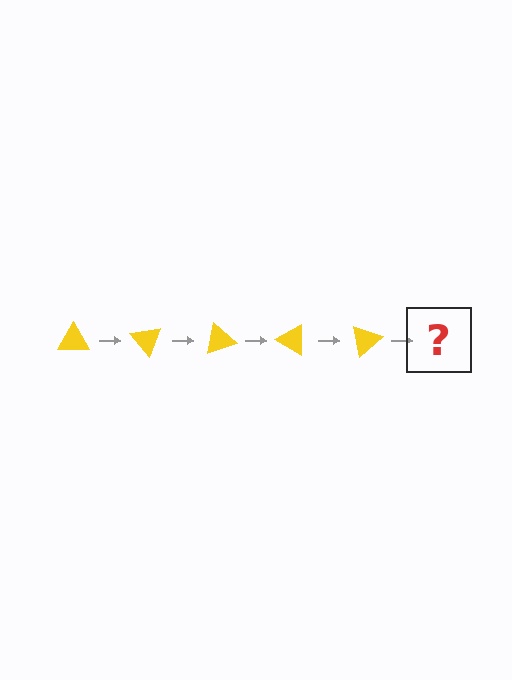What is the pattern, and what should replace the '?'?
The pattern is that the triangle rotates 50 degrees each step. The '?' should be a yellow triangle rotated 250 degrees.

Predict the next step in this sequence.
The next step is a yellow triangle rotated 250 degrees.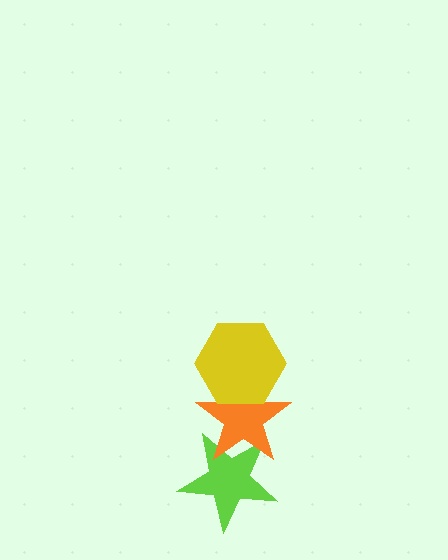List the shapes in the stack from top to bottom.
From top to bottom: the yellow hexagon, the orange star, the lime star.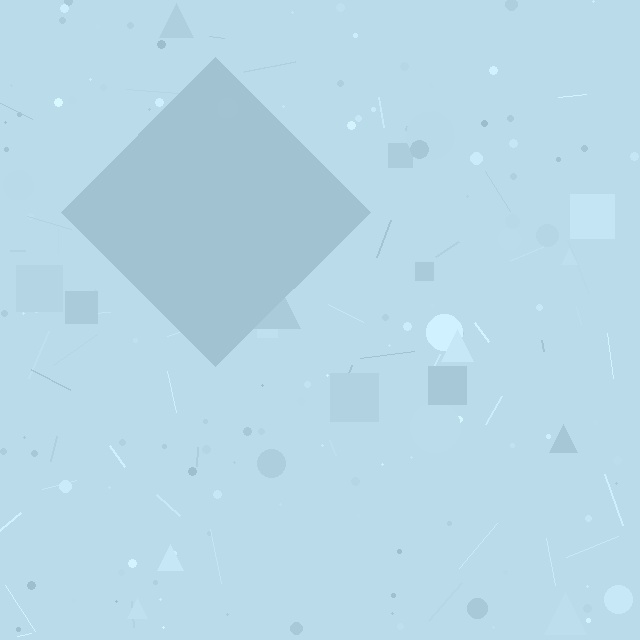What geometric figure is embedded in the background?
A diamond is embedded in the background.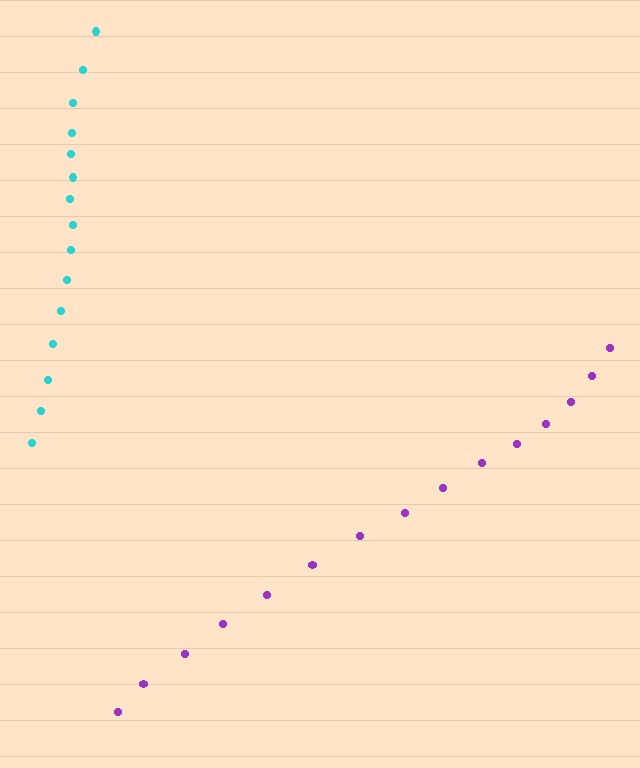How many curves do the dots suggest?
There are 2 distinct paths.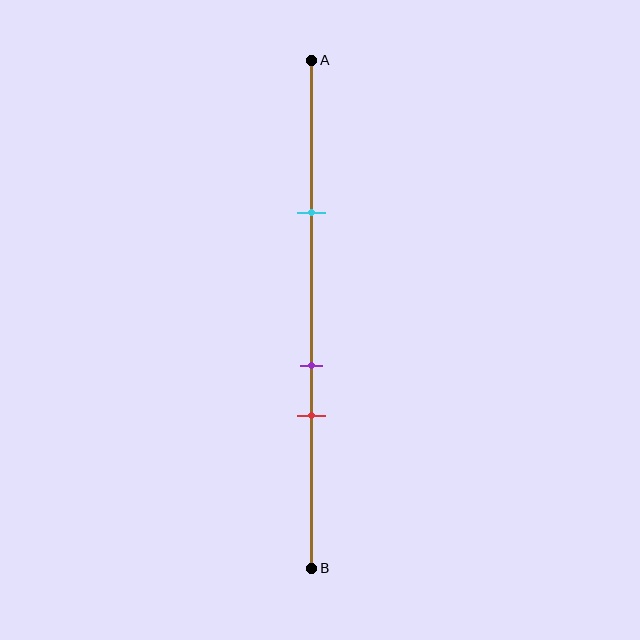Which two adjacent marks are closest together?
The purple and red marks are the closest adjacent pair.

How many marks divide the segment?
There are 3 marks dividing the segment.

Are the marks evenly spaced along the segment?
No, the marks are not evenly spaced.